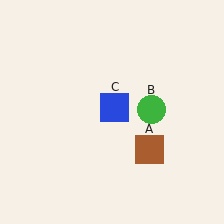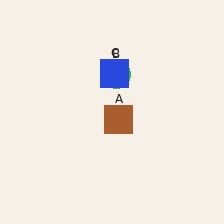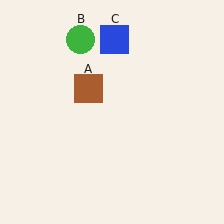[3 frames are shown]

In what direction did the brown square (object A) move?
The brown square (object A) moved up and to the left.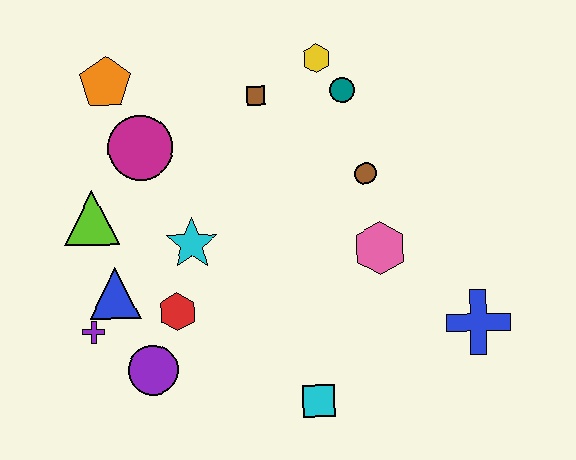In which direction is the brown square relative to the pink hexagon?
The brown square is above the pink hexagon.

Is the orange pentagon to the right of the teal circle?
No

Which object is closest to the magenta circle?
The orange pentagon is closest to the magenta circle.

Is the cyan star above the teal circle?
No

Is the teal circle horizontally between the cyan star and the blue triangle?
No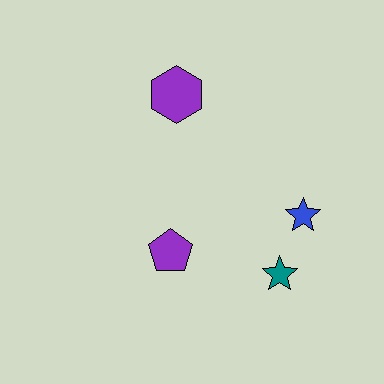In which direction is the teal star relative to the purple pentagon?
The teal star is to the right of the purple pentagon.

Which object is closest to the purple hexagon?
The purple pentagon is closest to the purple hexagon.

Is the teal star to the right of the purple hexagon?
Yes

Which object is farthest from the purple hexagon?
The teal star is farthest from the purple hexagon.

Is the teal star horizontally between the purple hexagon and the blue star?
Yes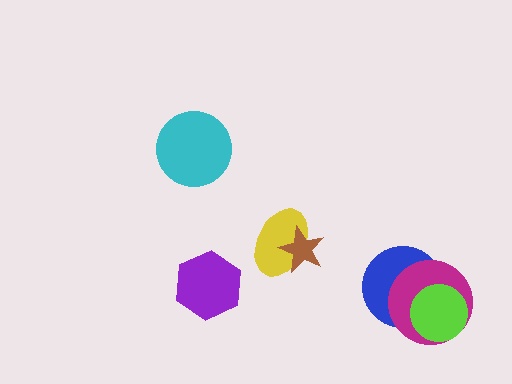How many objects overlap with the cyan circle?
0 objects overlap with the cyan circle.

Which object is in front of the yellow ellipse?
The brown star is in front of the yellow ellipse.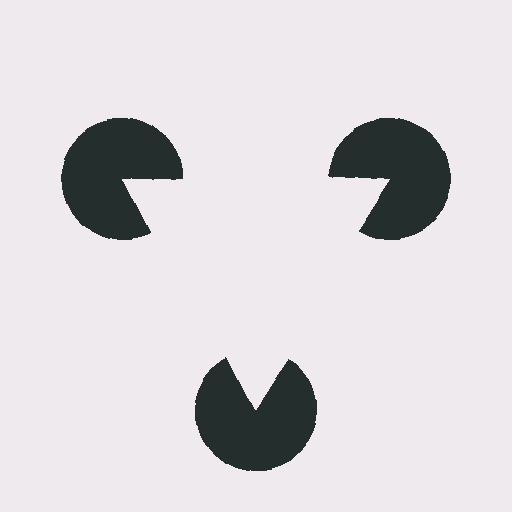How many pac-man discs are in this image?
There are 3 — one at each vertex of the illusory triangle.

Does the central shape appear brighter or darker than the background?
It typically appears slightly brighter than the background, even though no actual brightness change is drawn.